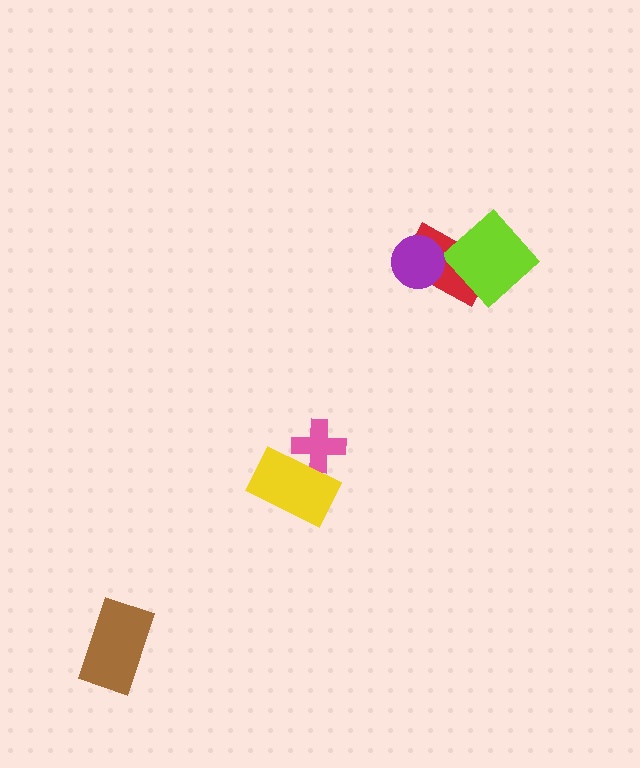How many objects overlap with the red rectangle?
2 objects overlap with the red rectangle.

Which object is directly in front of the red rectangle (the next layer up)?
The lime diamond is directly in front of the red rectangle.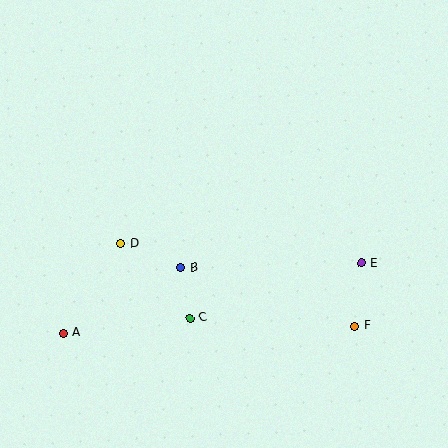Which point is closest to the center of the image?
Point B at (181, 268) is closest to the center.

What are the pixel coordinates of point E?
Point E is at (361, 263).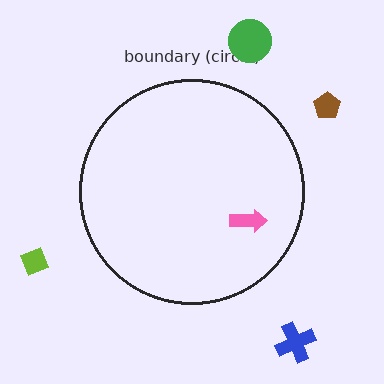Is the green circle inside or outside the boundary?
Outside.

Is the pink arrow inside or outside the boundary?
Inside.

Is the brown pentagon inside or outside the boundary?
Outside.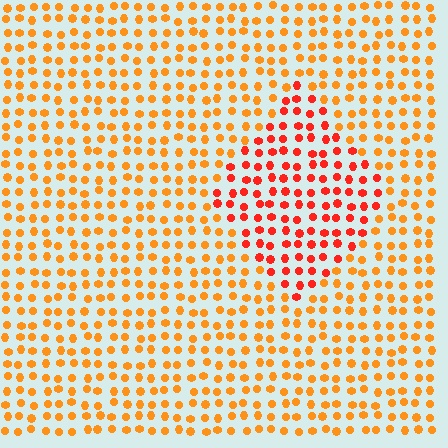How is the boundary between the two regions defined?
The boundary is defined purely by a slight shift in hue (about 30 degrees). Spacing, size, and orientation are identical on both sides.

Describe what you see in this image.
The image is filled with small orange elements in a uniform arrangement. A diamond-shaped region is visible where the elements are tinted to a slightly different hue, forming a subtle color boundary.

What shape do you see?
I see a diamond.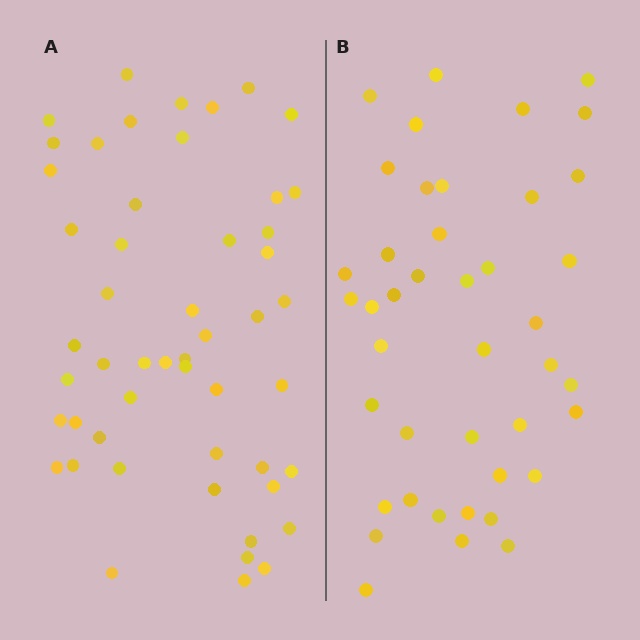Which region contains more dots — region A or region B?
Region A (the left region) has more dots.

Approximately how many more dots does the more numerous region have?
Region A has roughly 8 or so more dots than region B.